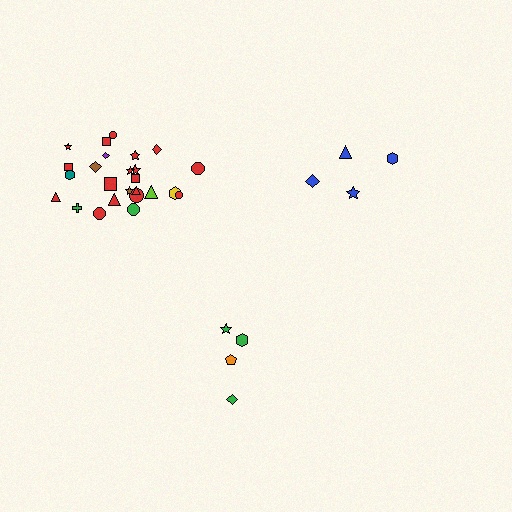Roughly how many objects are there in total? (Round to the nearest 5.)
Roughly 35 objects in total.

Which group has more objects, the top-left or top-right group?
The top-left group.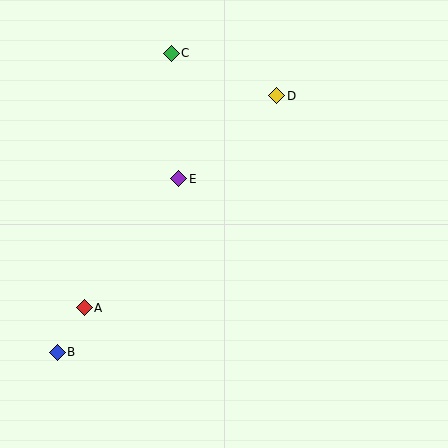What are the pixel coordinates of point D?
Point D is at (277, 96).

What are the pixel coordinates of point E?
Point E is at (179, 179).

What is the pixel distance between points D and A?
The distance between D and A is 286 pixels.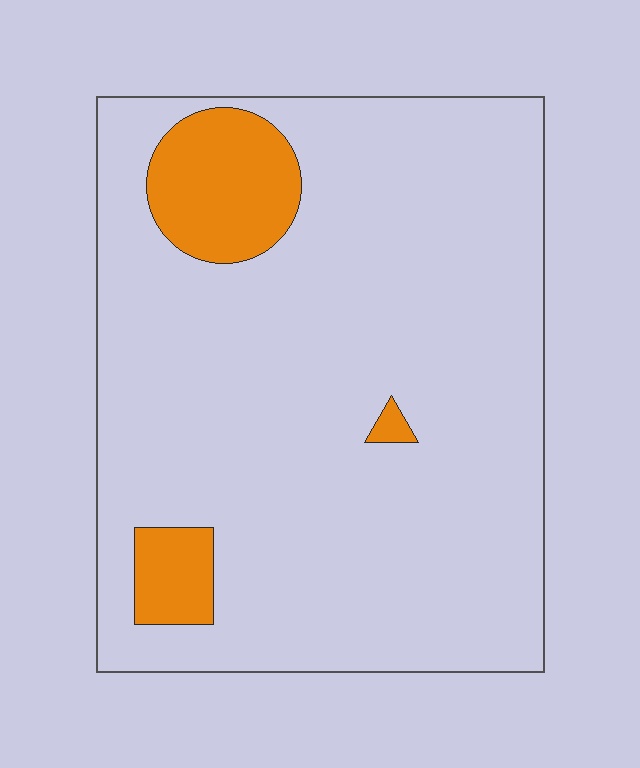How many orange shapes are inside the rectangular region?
3.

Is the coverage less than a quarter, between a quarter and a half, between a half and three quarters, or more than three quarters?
Less than a quarter.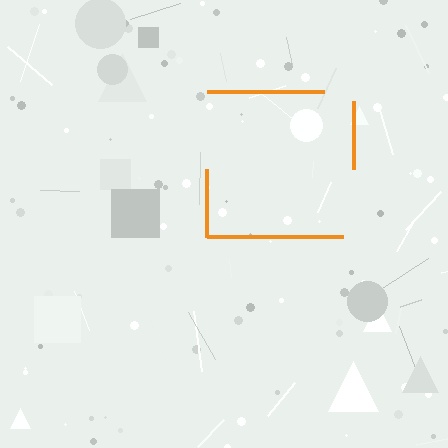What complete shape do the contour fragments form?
The contour fragments form a square.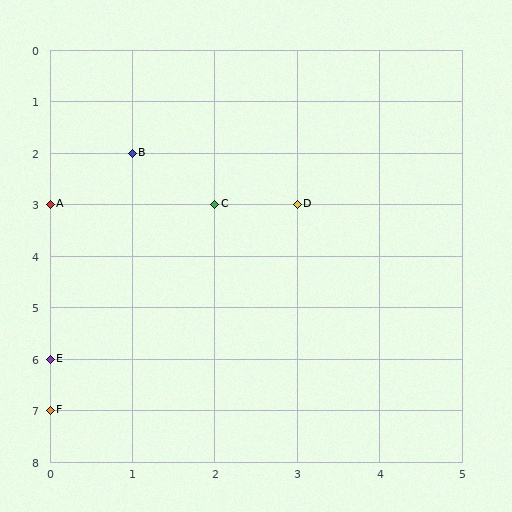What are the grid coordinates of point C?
Point C is at grid coordinates (2, 3).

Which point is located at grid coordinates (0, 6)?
Point E is at (0, 6).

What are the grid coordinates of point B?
Point B is at grid coordinates (1, 2).